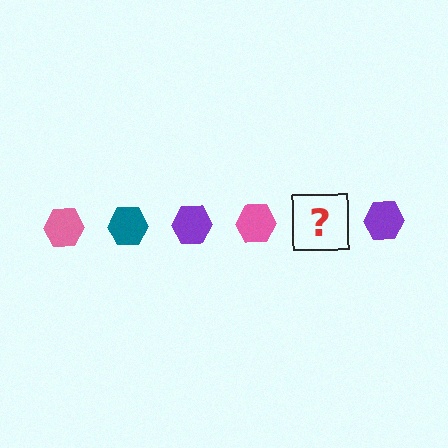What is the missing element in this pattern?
The missing element is a teal hexagon.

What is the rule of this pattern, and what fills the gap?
The rule is that the pattern cycles through pink, teal, purple hexagons. The gap should be filled with a teal hexagon.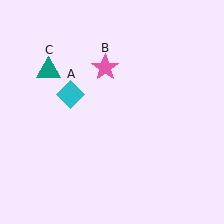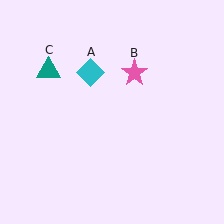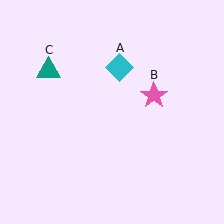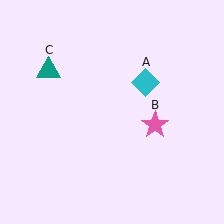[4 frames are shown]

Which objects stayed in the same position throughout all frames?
Teal triangle (object C) remained stationary.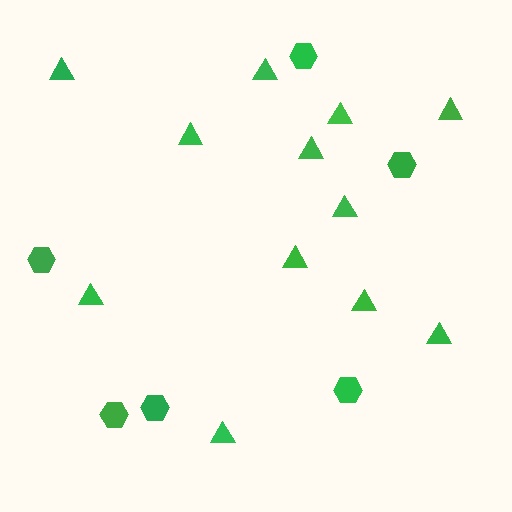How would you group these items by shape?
There are 2 groups: one group of triangles (12) and one group of hexagons (6).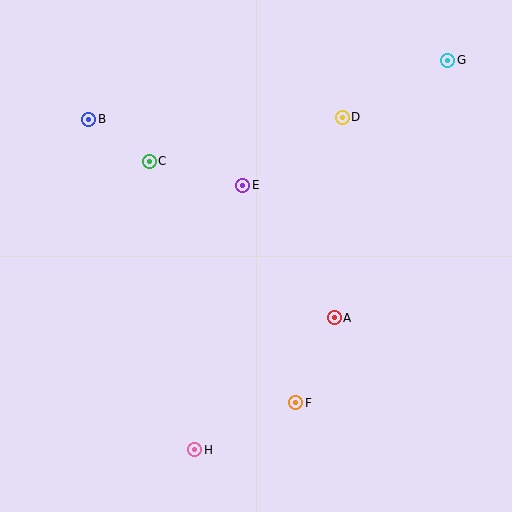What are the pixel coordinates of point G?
Point G is at (448, 60).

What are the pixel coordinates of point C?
Point C is at (149, 161).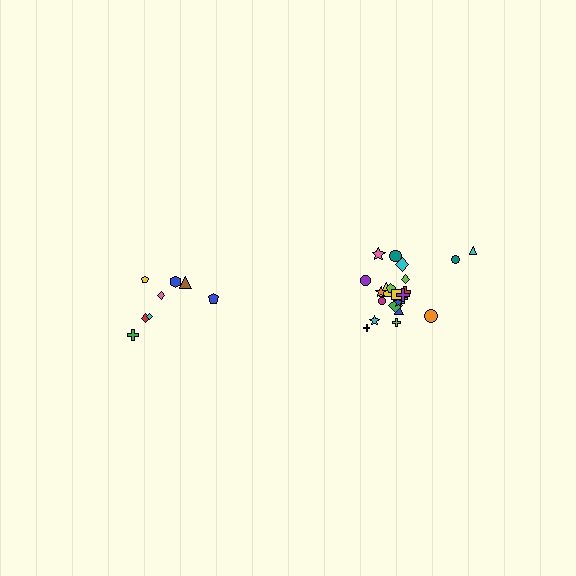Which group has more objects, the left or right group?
The right group.